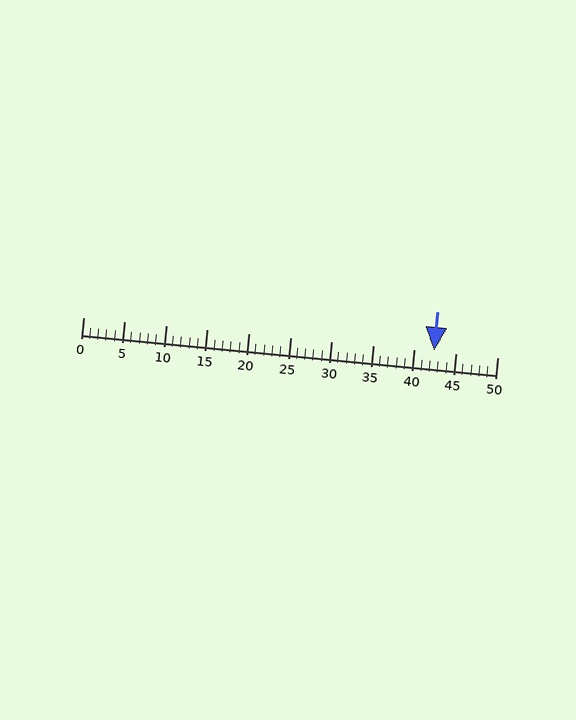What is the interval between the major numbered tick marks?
The major tick marks are spaced 5 units apart.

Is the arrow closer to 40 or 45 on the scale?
The arrow is closer to 40.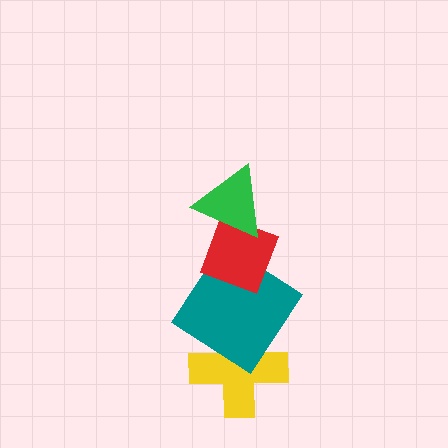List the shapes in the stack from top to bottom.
From top to bottom: the green triangle, the red diamond, the teal diamond, the yellow cross.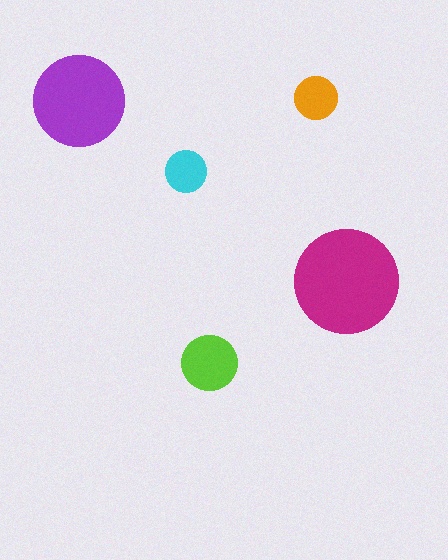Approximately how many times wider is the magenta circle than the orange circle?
About 2.5 times wider.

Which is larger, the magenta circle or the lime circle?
The magenta one.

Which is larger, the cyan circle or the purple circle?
The purple one.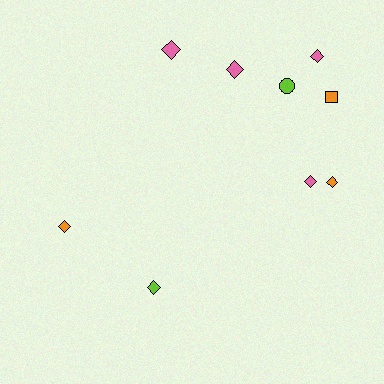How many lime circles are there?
There is 1 lime circle.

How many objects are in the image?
There are 9 objects.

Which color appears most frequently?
Pink, with 4 objects.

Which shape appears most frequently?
Diamond, with 7 objects.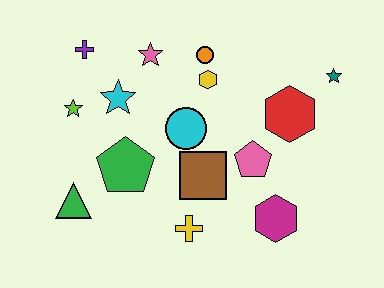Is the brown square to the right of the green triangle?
Yes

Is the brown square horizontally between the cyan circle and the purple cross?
No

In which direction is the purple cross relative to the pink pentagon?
The purple cross is to the left of the pink pentagon.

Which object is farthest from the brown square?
The purple cross is farthest from the brown square.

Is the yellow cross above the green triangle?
No